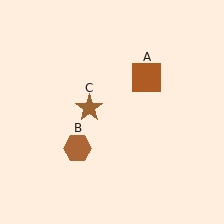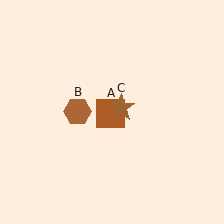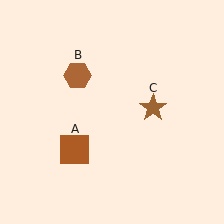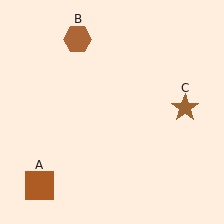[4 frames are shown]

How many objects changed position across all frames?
3 objects changed position: brown square (object A), brown hexagon (object B), brown star (object C).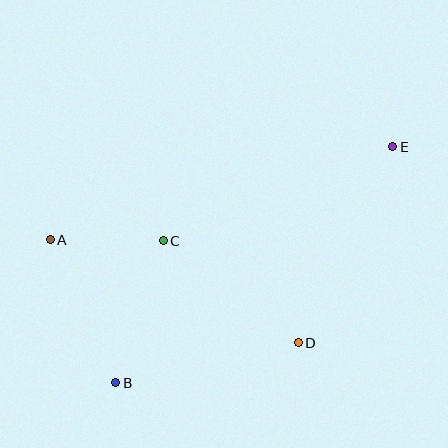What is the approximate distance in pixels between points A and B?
The distance between A and B is approximately 157 pixels.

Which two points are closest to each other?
Points A and C are closest to each other.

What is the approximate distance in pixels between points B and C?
The distance between B and C is approximately 150 pixels.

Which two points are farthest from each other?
Points B and E are farthest from each other.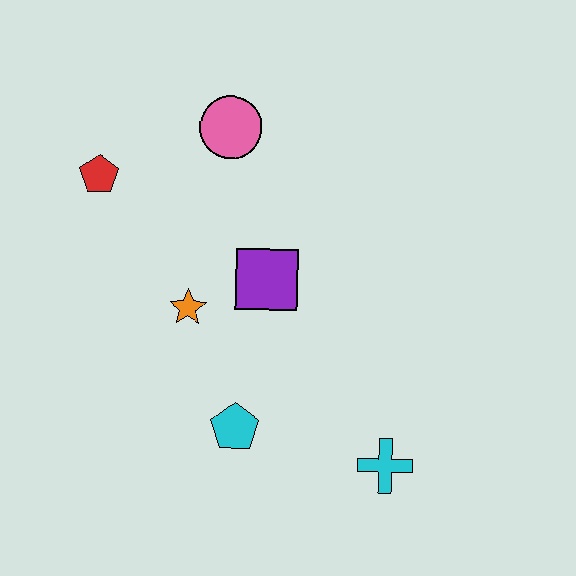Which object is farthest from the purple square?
The cyan cross is farthest from the purple square.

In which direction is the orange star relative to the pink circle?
The orange star is below the pink circle.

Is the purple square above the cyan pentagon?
Yes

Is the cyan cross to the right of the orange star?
Yes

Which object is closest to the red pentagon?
The pink circle is closest to the red pentagon.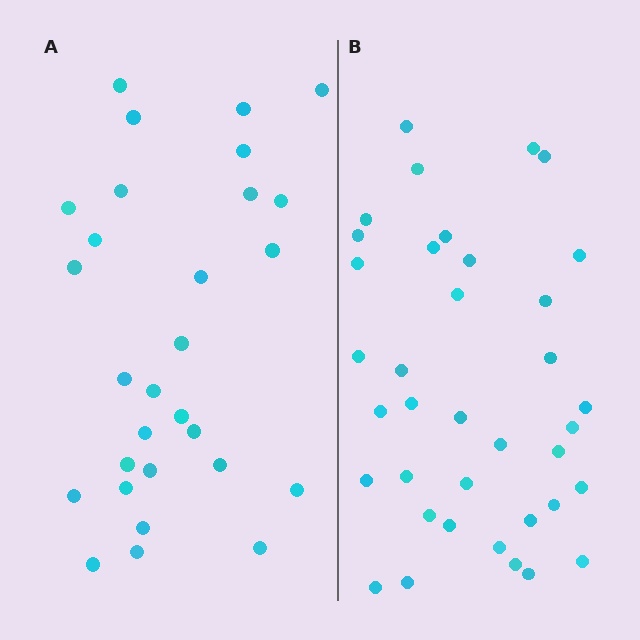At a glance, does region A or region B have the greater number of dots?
Region B (the right region) has more dots.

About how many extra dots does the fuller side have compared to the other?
Region B has roughly 8 or so more dots than region A.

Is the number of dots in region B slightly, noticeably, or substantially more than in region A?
Region B has noticeably more, but not dramatically so. The ratio is roughly 1.3 to 1.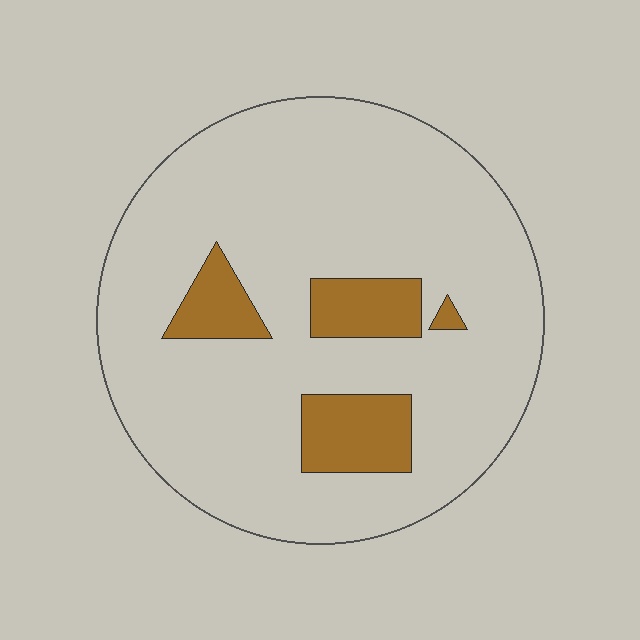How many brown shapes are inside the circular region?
4.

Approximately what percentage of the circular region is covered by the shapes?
Approximately 15%.